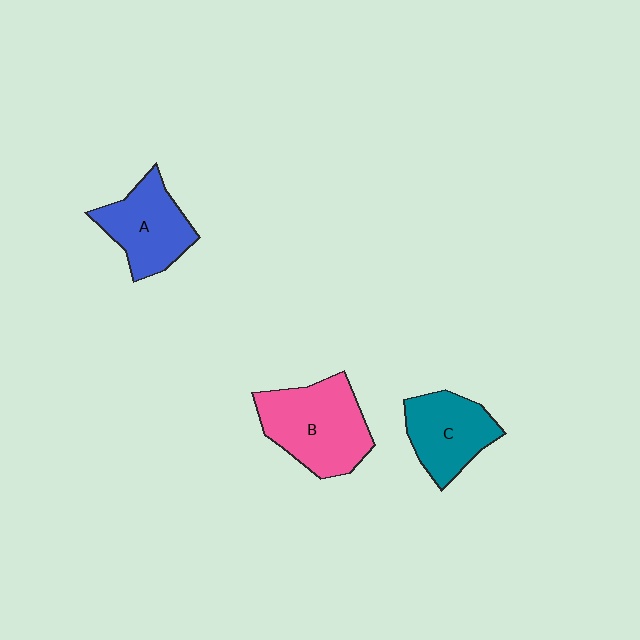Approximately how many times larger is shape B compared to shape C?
Approximately 1.4 times.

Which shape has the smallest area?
Shape C (teal).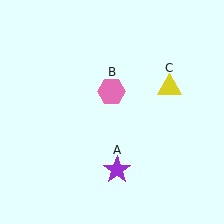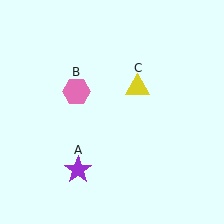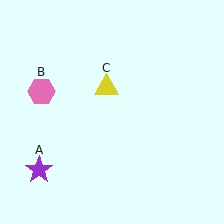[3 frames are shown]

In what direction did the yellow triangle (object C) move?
The yellow triangle (object C) moved left.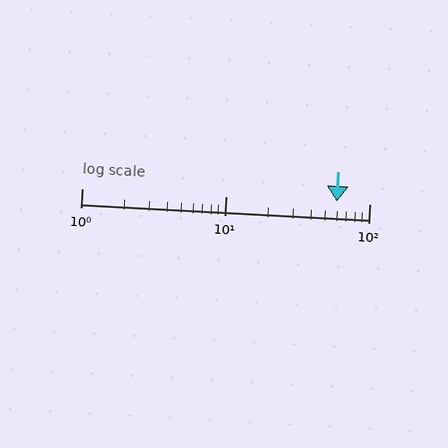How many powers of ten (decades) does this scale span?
The scale spans 2 decades, from 1 to 100.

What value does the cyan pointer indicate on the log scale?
The pointer indicates approximately 59.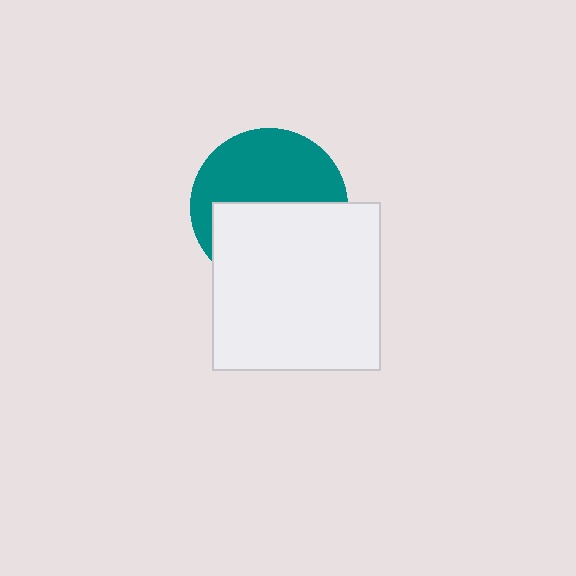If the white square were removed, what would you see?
You would see the complete teal circle.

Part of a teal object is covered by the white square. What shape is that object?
It is a circle.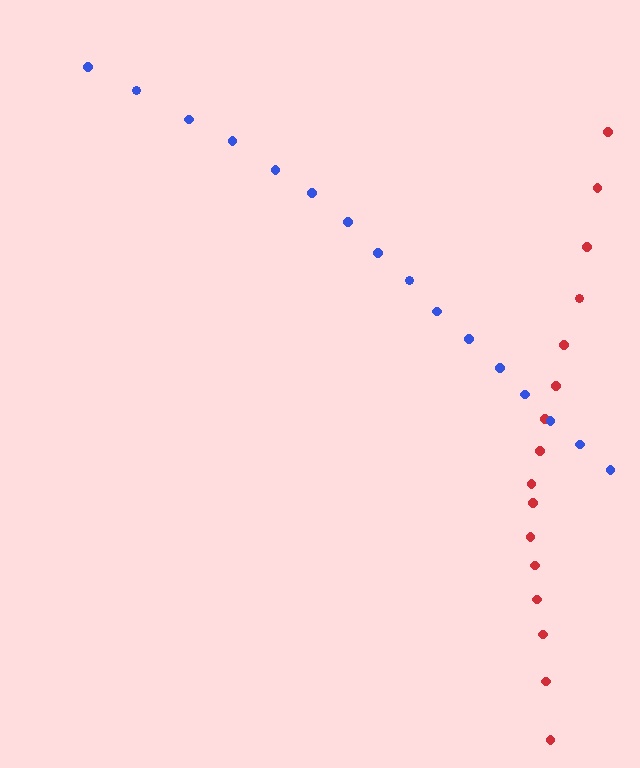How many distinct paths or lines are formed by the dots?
There are 2 distinct paths.